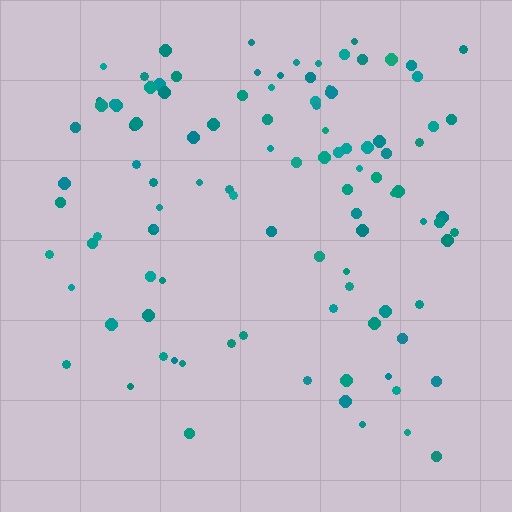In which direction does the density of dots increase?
From bottom to top, with the top side densest.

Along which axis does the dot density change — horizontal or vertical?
Vertical.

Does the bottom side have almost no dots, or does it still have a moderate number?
Still a moderate number, just noticeably fewer than the top.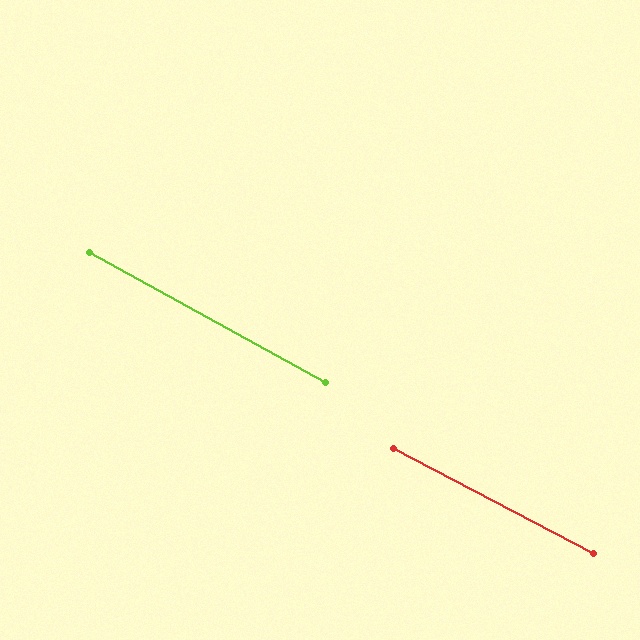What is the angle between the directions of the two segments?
Approximately 1 degree.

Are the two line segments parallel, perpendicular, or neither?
Parallel — their directions differ by only 1.2°.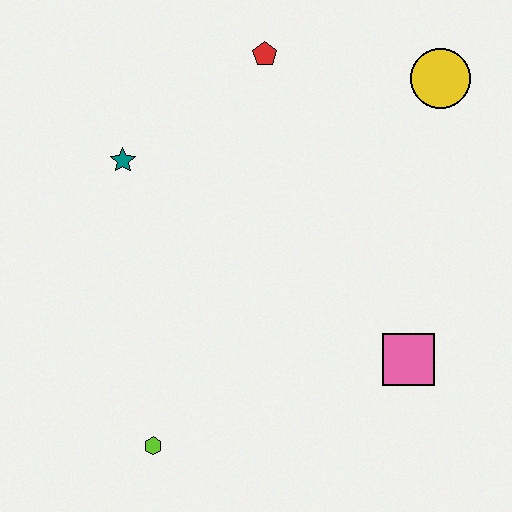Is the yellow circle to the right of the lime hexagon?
Yes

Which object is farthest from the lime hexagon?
The yellow circle is farthest from the lime hexagon.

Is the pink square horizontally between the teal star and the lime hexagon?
No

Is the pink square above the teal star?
No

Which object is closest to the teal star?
The red pentagon is closest to the teal star.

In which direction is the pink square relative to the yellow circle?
The pink square is below the yellow circle.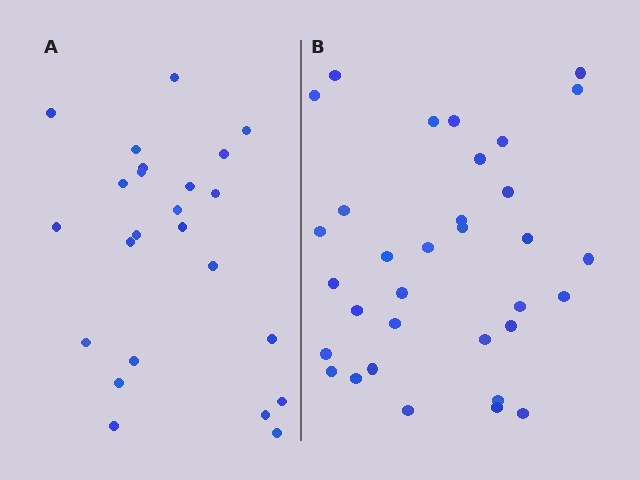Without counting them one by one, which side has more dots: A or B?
Region B (the right region) has more dots.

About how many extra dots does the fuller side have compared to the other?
Region B has roughly 8 or so more dots than region A.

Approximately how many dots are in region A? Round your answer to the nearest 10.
About 20 dots. (The exact count is 24, which rounds to 20.)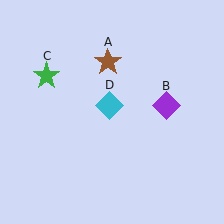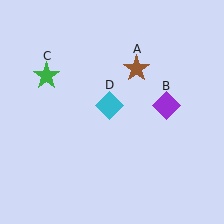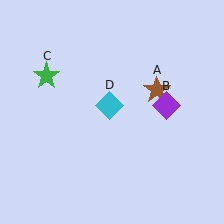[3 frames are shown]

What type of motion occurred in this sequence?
The brown star (object A) rotated clockwise around the center of the scene.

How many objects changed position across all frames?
1 object changed position: brown star (object A).